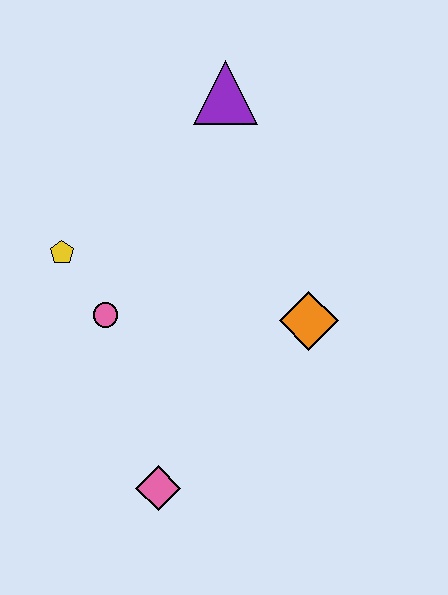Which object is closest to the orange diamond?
The pink circle is closest to the orange diamond.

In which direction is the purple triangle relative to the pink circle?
The purple triangle is above the pink circle.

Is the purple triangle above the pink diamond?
Yes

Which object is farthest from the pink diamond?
The purple triangle is farthest from the pink diamond.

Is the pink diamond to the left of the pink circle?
No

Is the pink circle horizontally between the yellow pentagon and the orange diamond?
Yes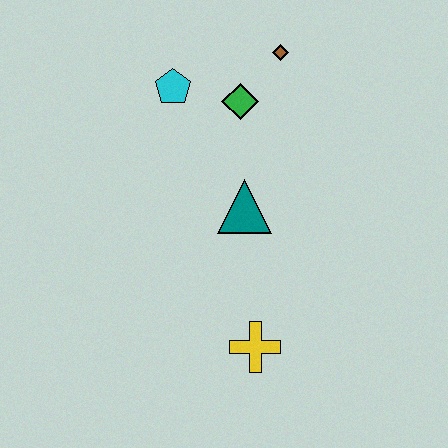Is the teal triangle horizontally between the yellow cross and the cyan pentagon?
Yes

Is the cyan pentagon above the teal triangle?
Yes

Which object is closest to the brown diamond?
The green diamond is closest to the brown diamond.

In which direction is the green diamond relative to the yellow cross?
The green diamond is above the yellow cross.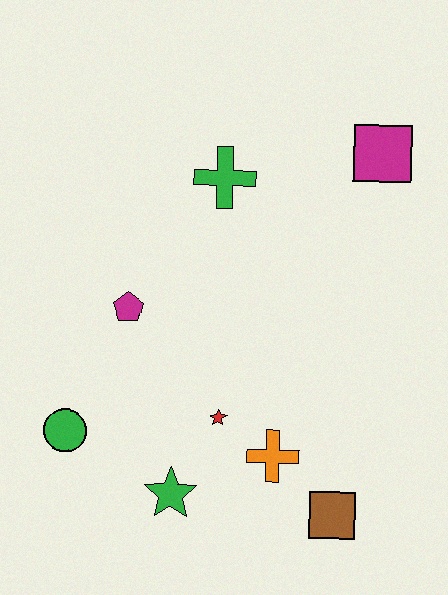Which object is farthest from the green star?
The magenta square is farthest from the green star.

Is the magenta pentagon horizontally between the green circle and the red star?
Yes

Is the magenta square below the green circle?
No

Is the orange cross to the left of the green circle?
No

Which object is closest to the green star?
The red star is closest to the green star.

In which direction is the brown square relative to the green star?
The brown square is to the right of the green star.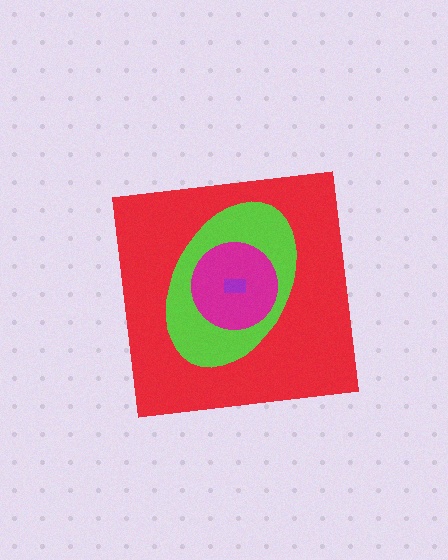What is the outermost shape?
The red square.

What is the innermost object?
The purple rectangle.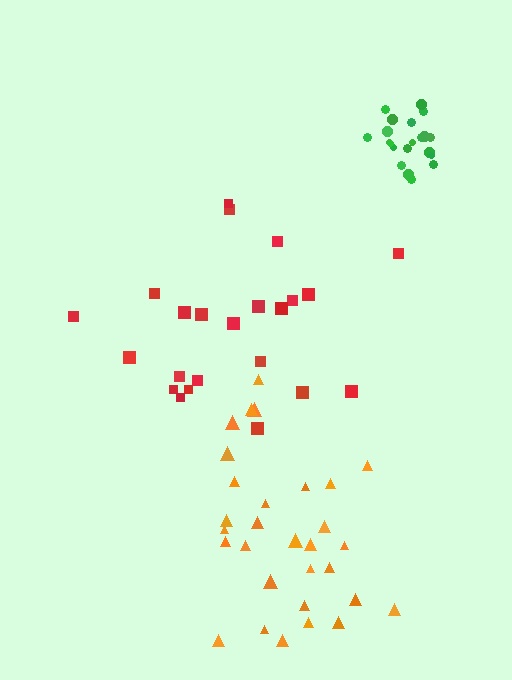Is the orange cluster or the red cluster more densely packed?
Orange.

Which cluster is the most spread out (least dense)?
Red.